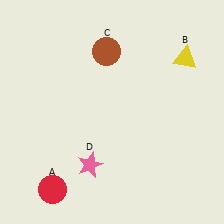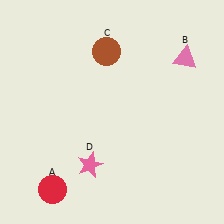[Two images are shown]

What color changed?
The triangle (B) changed from yellow in Image 1 to pink in Image 2.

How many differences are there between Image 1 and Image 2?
There is 1 difference between the two images.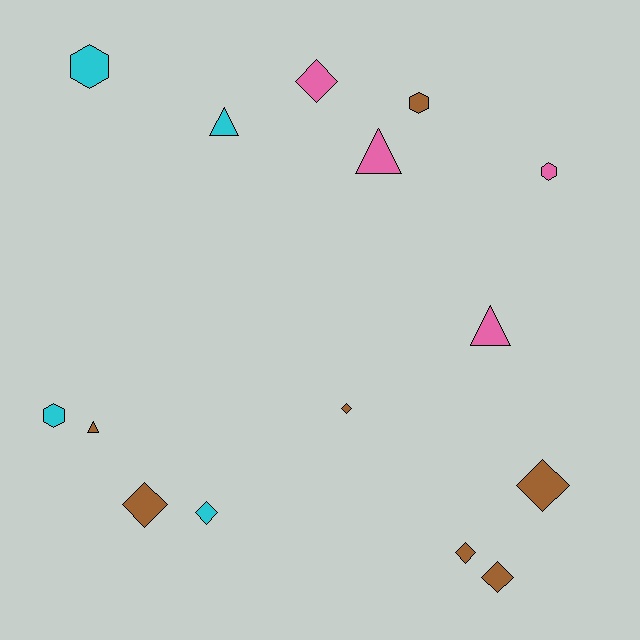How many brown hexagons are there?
There is 1 brown hexagon.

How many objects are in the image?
There are 15 objects.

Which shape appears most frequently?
Diamond, with 7 objects.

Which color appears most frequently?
Brown, with 7 objects.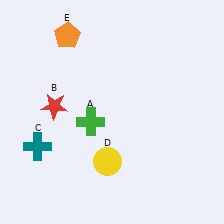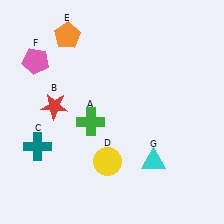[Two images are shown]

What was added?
A pink pentagon (F), a cyan triangle (G) were added in Image 2.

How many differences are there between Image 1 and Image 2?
There are 2 differences between the two images.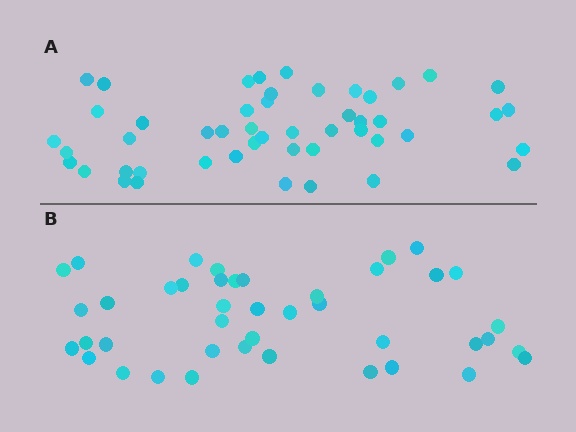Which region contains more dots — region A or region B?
Region A (the top region) has more dots.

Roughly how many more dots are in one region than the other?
Region A has roughly 8 or so more dots than region B.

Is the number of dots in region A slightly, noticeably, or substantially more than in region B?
Region A has only slightly more — the two regions are fairly close. The ratio is roughly 1.2 to 1.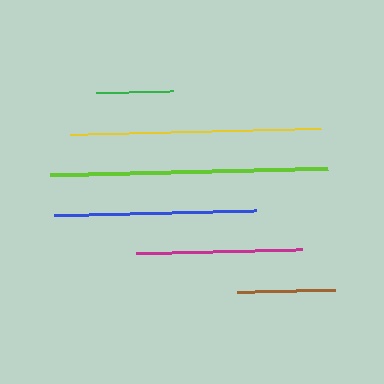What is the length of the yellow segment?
The yellow segment is approximately 251 pixels long.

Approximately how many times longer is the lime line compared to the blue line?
The lime line is approximately 1.4 times the length of the blue line.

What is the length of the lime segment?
The lime segment is approximately 278 pixels long.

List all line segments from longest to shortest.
From longest to shortest: lime, yellow, blue, magenta, brown, green.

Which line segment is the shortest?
The green line is the shortest at approximately 77 pixels.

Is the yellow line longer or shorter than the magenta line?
The yellow line is longer than the magenta line.